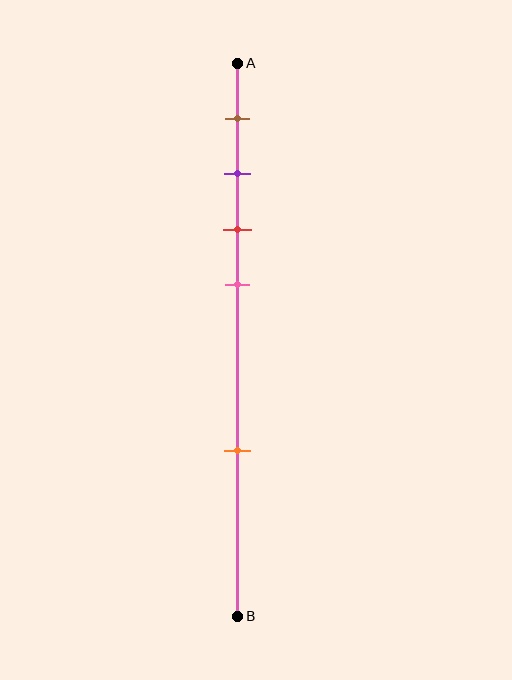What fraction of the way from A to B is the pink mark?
The pink mark is approximately 40% (0.4) of the way from A to B.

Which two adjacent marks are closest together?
The purple and red marks are the closest adjacent pair.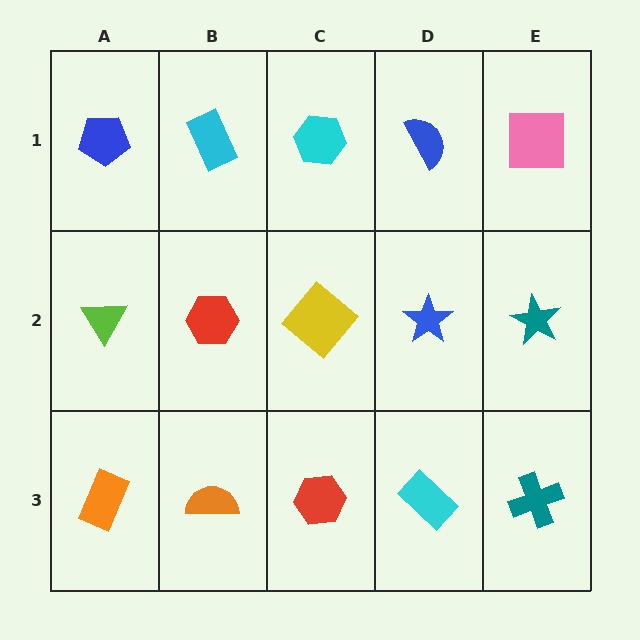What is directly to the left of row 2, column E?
A blue star.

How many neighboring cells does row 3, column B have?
3.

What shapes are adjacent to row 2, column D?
A blue semicircle (row 1, column D), a cyan rectangle (row 3, column D), a yellow diamond (row 2, column C), a teal star (row 2, column E).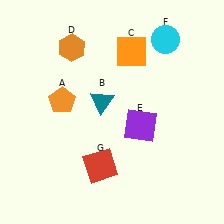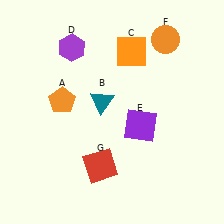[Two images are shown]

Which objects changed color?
D changed from orange to purple. F changed from cyan to orange.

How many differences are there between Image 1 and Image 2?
There are 2 differences between the two images.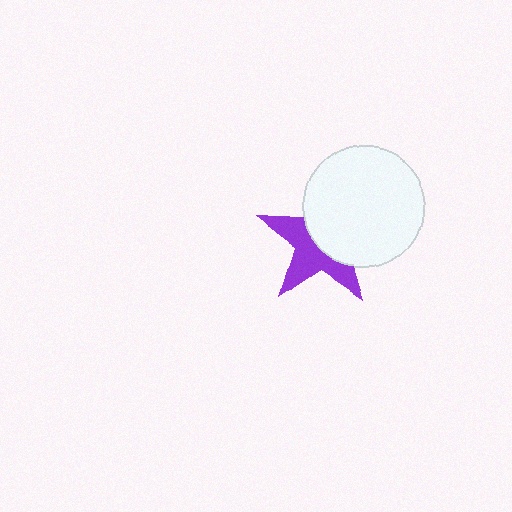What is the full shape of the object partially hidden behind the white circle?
The partially hidden object is a purple star.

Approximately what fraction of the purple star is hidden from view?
Roughly 51% of the purple star is hidden behind the white circle.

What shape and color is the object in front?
The object in front is a white circle.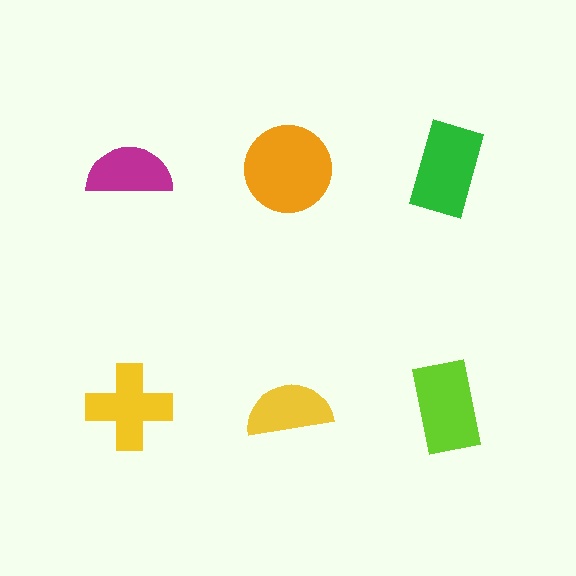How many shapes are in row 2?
3 shapes.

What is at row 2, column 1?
A yellow cross.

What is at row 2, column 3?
A lime rectangle.